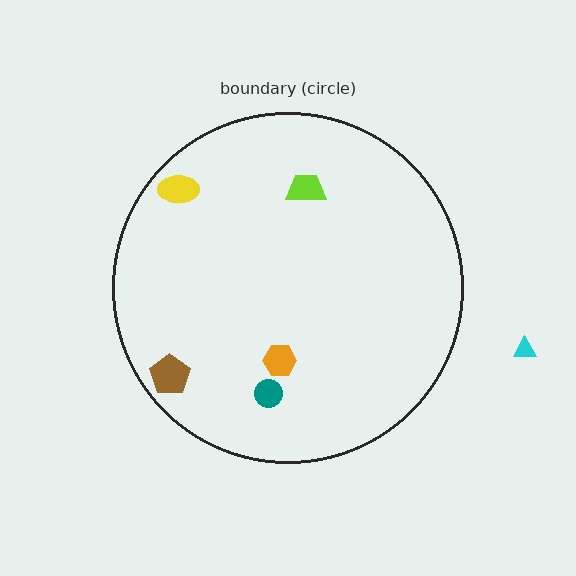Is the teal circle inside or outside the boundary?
Inside.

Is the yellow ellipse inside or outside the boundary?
Inside.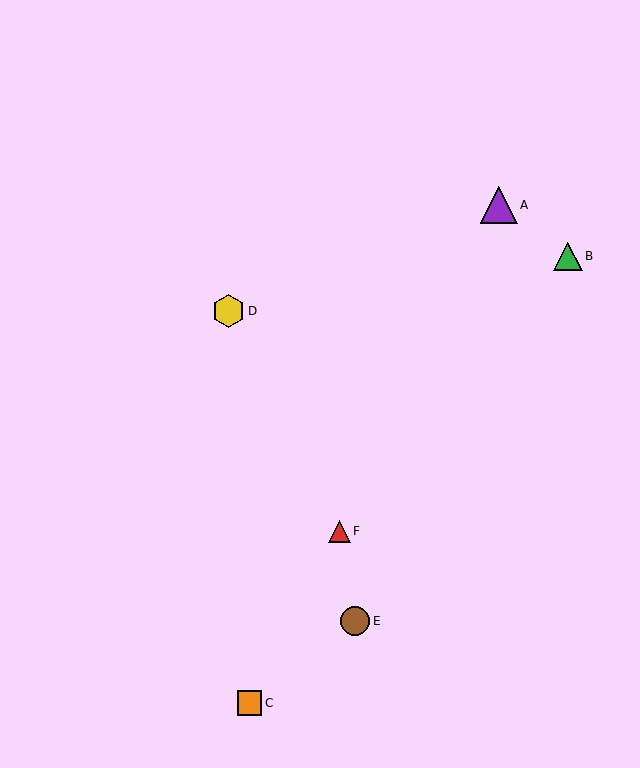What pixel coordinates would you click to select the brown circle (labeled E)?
Click at (355, 621) to select the brown circle E.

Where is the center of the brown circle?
The center of the brown circle is at (355, 621).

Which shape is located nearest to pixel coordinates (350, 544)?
The red triangle (labeled F) at (339, 531) is nearest to that location.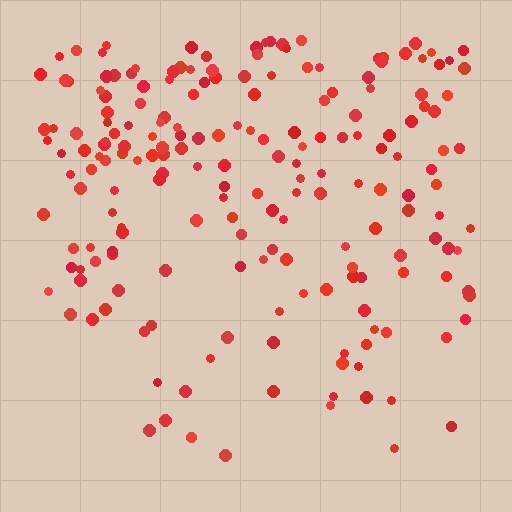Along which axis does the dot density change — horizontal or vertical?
Vertical.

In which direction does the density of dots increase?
From bottom to top, with the top side densest.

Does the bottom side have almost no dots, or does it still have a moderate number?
Still a moderate number, just noticeably fewer than the top.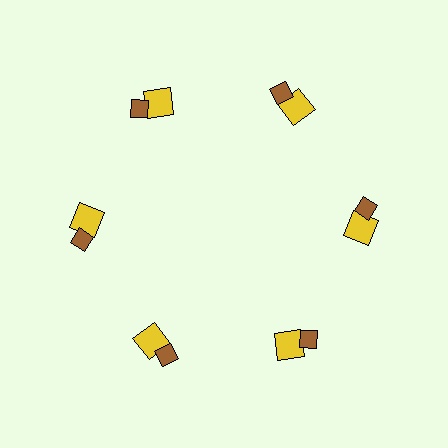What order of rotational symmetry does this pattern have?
This pattern has 6-fold rotational symmetry.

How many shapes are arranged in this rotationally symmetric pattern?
There are 12 shapes, arranged in 6 groups of 2.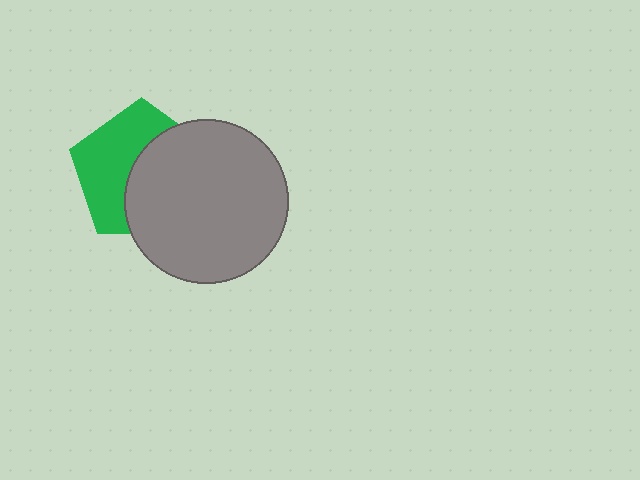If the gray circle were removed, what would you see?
You would see the complete green pentagon.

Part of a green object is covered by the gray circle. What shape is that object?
It is a pentagon.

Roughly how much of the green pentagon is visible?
About half of it is visible (roughly 48%).